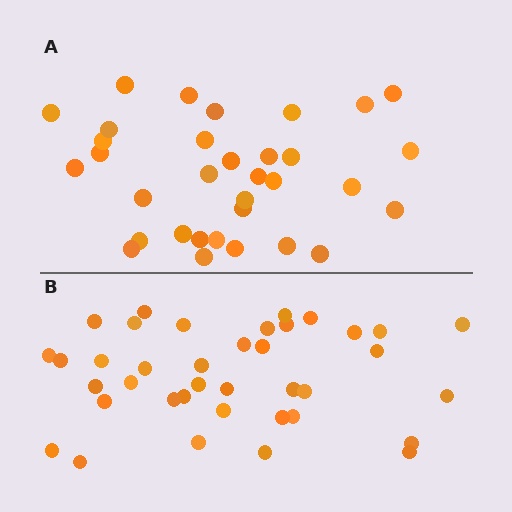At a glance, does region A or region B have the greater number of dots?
Region B (the bottom region) has more dots.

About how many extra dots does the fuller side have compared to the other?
Region B has about 5 more dots than region A.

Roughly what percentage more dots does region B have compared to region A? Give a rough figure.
About 15% more.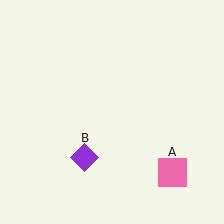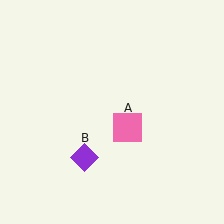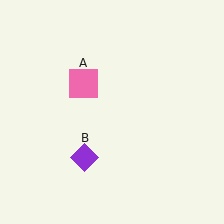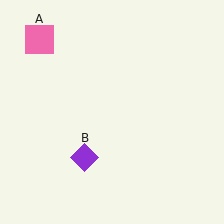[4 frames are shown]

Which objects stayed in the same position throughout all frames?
Purple diamond (object B) remained stationary.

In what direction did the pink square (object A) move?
The pink square (object A) moved up and to the left.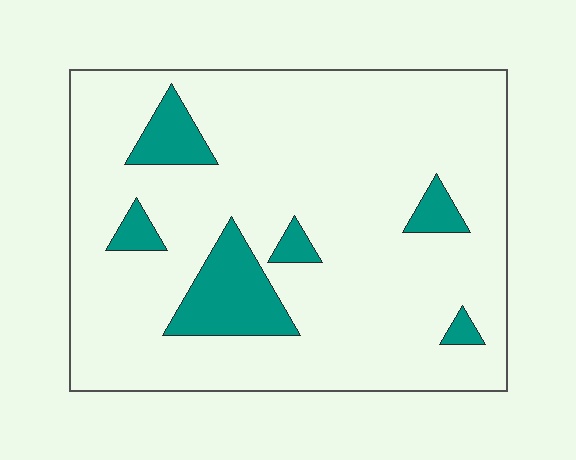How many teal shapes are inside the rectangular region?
6.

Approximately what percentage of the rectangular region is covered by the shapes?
Approximately 15%.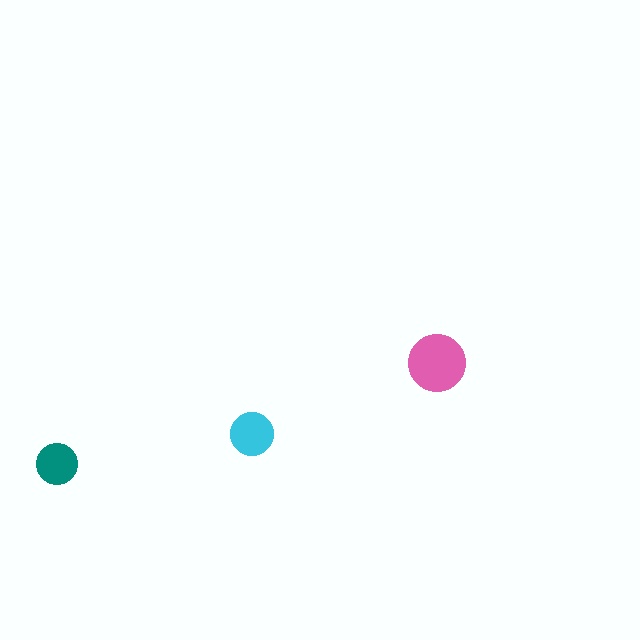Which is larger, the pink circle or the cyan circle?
The pink one.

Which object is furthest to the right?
The pink circle is rightmost.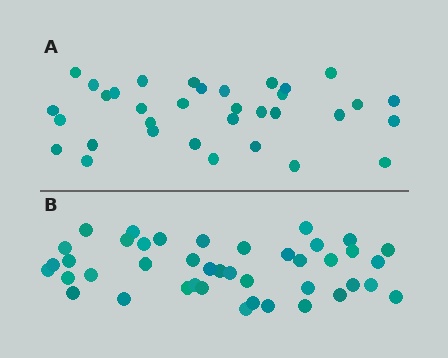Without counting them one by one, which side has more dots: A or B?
Region B (the bottom region) has more dots.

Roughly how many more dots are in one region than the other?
Region B has roughly 8 or so more dots than region A.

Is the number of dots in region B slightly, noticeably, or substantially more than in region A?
Region B has only slightly more — the two regions are fairly close. The ratio is roughly 1.2 to 1.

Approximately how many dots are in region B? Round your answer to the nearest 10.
About 40 dots. (The exact count is 42, which rounds to 40.)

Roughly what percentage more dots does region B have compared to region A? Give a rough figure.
About 25% more.